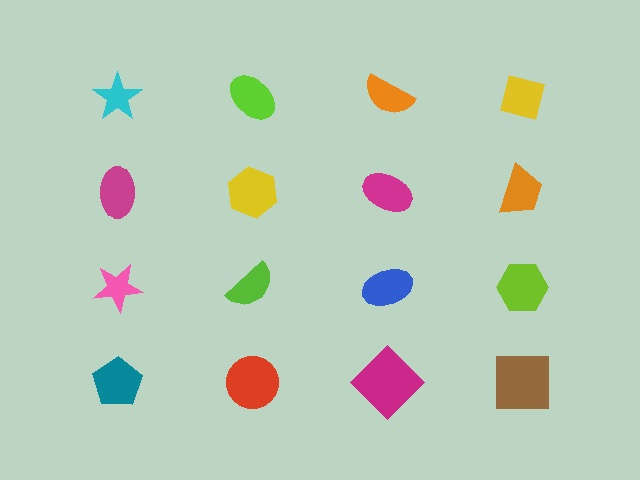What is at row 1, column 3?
An orange semicircle.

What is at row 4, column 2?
A red circle.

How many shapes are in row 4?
4 shapes.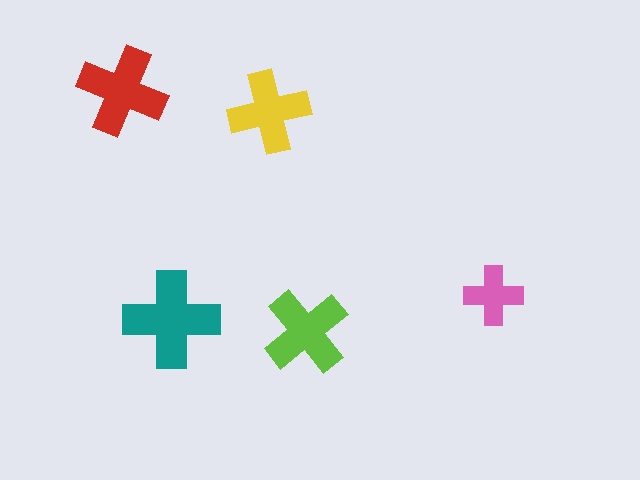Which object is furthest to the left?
The red cross is leftmost.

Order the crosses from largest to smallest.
the teal one, the red one, the lime one, the yellow one, the pink one.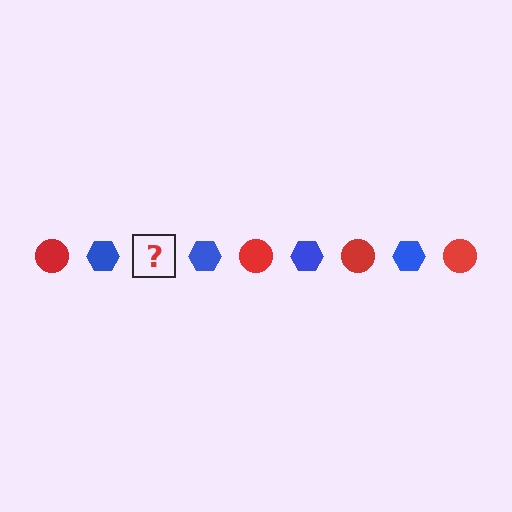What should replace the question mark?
The question mark should be replaced with a red circle.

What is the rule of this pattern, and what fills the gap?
The rule is that the pattern alternates between red circle and blue hexagon. The gap should be filled with a red circle.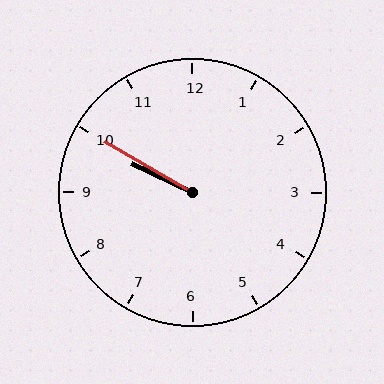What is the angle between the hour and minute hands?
Approximately 5 degrees.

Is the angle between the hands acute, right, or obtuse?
It is acute.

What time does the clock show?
9:50.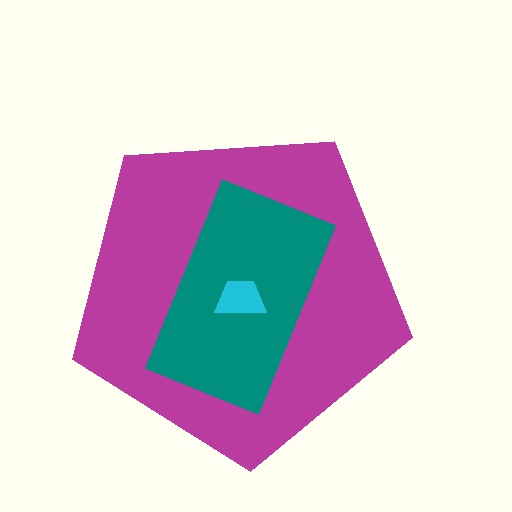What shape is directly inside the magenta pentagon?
The teal rectangle.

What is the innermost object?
The cyan trapezoid.